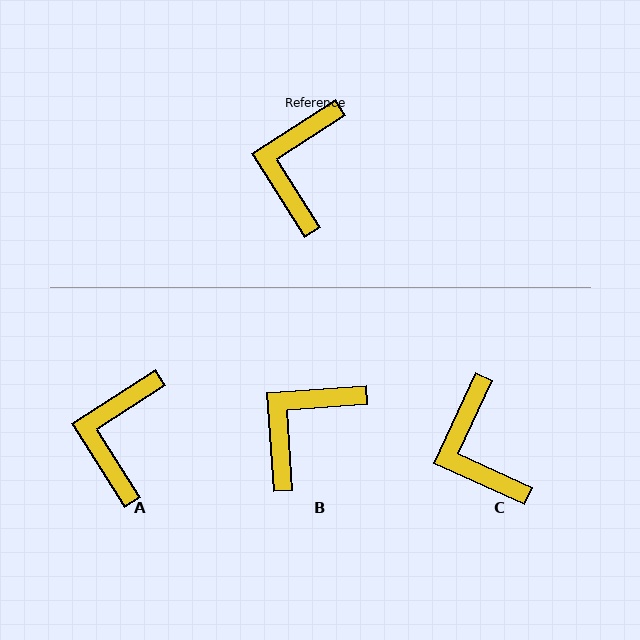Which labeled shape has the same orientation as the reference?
A.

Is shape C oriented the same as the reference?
No, it is off by about 33 degrees.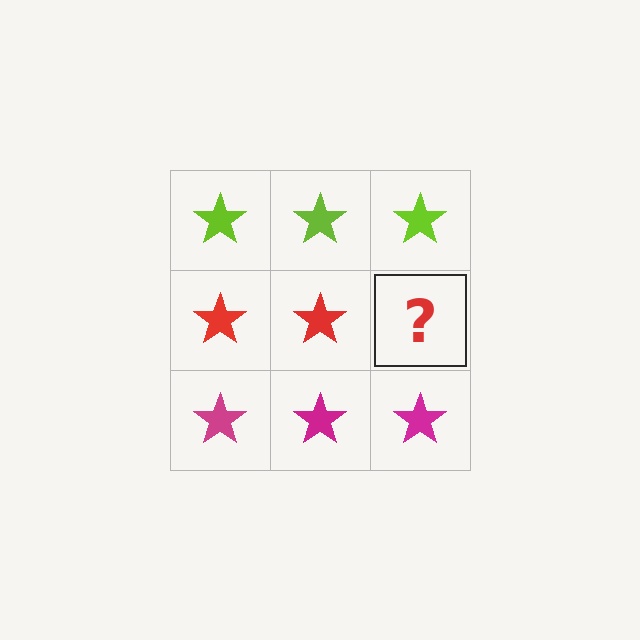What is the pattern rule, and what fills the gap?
The rule is that each row has a consistent color. The gap should be filled with a red star.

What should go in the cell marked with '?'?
The missing cell should contain a red star.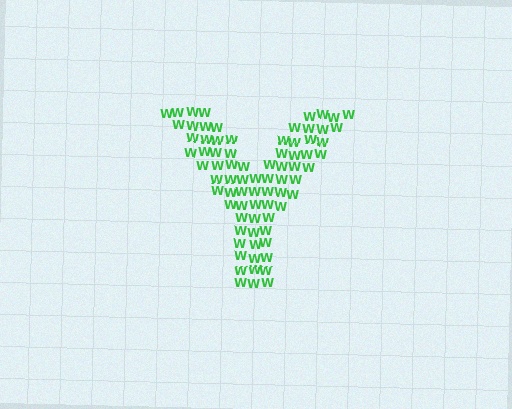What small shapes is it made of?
It is made of small letter W's.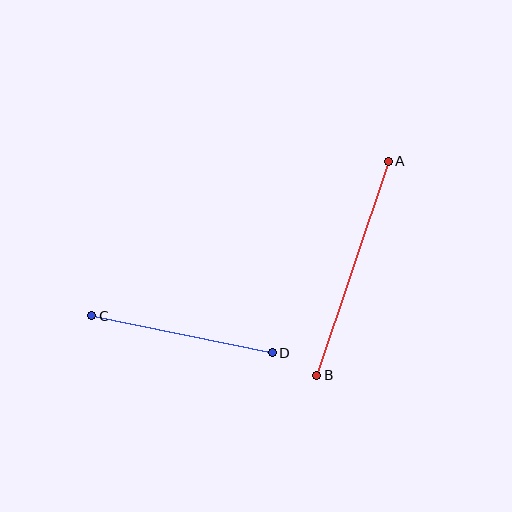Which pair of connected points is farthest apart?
Points A and B are farthest apart.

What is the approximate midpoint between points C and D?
The midpoint is at approximately (182, 334) pixels.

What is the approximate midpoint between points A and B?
The midpoint is at approximately (353, 268) pixels.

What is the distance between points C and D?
The distance is approximately 184 pixels.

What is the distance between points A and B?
The distance is approximately 226 pixels.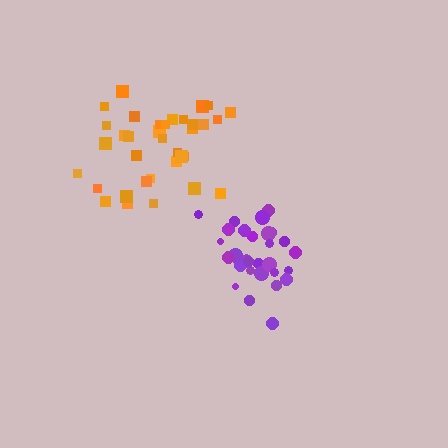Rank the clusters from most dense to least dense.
purple, orange.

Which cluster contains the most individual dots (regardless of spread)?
Orange (35).